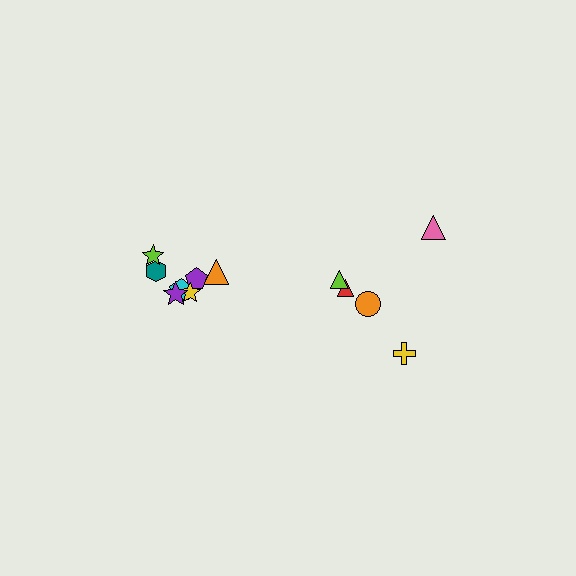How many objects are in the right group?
There are 5 objects.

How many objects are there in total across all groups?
There are 12 objects.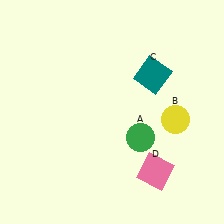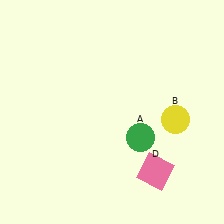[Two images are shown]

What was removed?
The teal square (C) was removed in Image 2.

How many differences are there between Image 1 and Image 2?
There is 1 difference between the two images.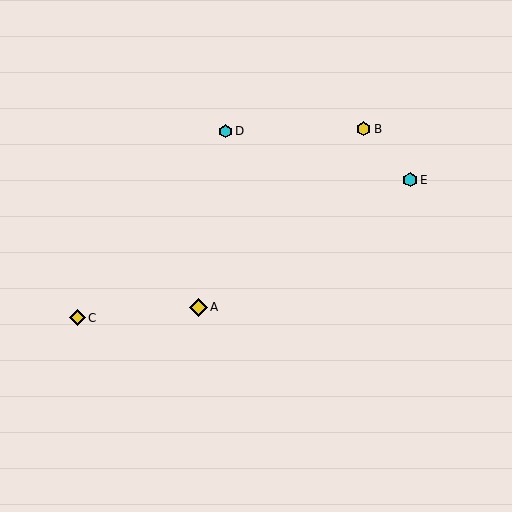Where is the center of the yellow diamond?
The center of the yellow diamond is at (198, 307).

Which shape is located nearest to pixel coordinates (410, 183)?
The cyan hexagon (labeled E) at (410, 180) is nearest to that location.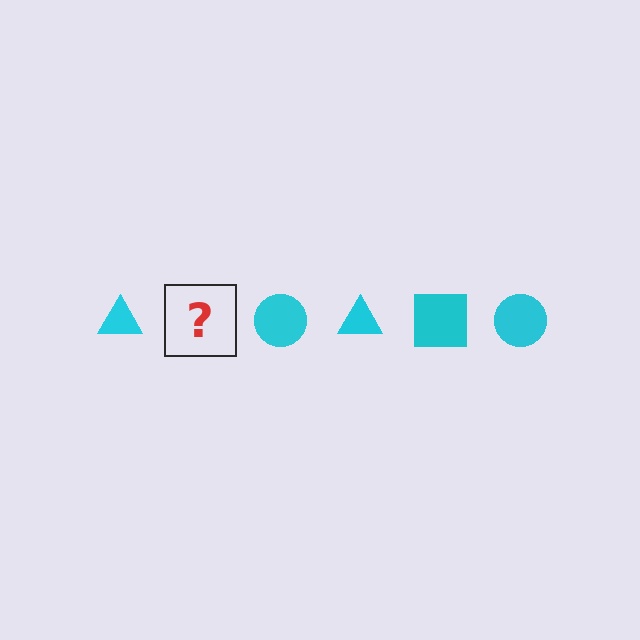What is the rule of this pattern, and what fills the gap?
The rule is that the pattern cycles through triangle, square, circle shapes in cyan. The gap should be filled with a cyan square.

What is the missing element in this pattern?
The missing element is a cyan square.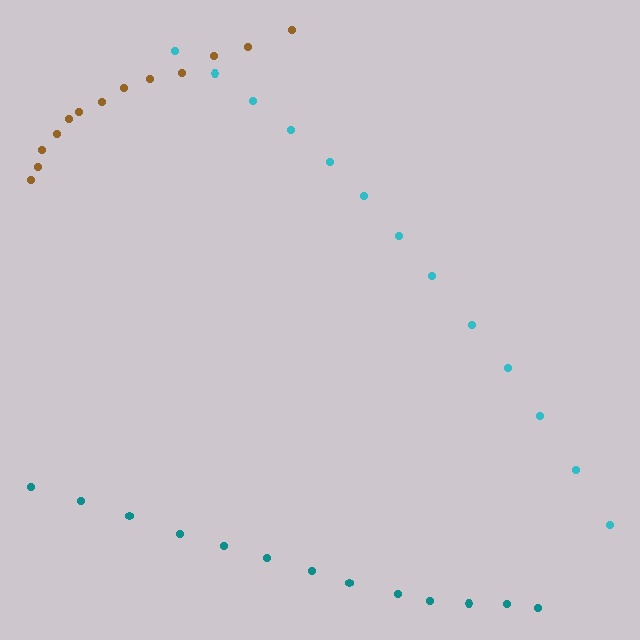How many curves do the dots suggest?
There are 3 distinct paths.